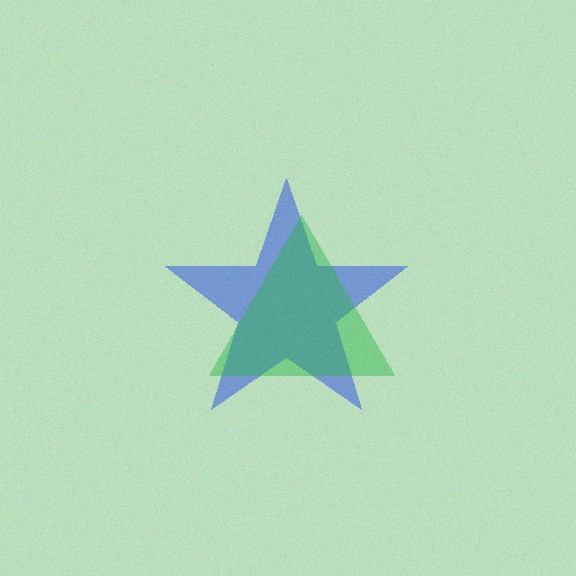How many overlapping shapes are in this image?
There are 2 overlapping shapes in the image.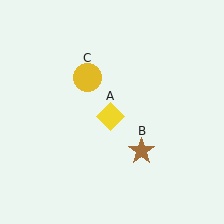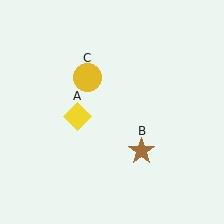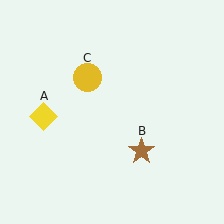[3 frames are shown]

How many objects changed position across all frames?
1 object changed position: yellow diamond (object A).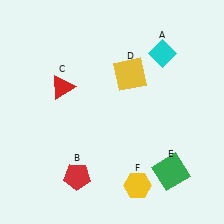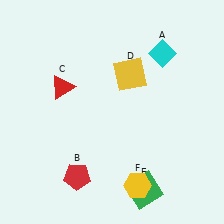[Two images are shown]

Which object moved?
The green square (E) moved left.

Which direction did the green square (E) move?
The green square (E) moved left.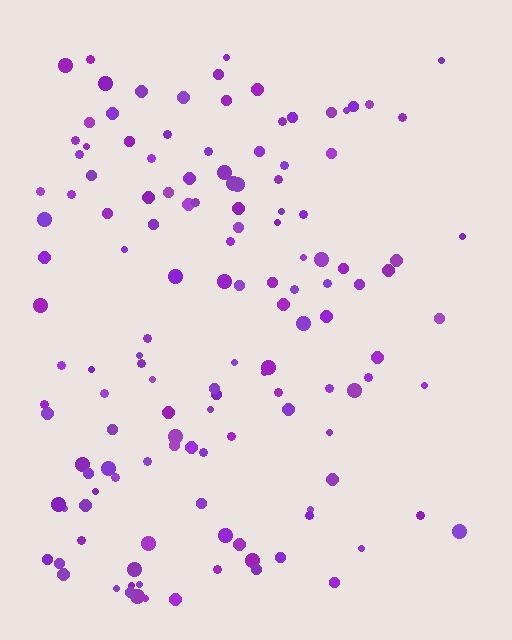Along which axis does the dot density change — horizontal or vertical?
Horizontal.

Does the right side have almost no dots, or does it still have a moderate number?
Still a moderate number, just noticeably fewer than the left.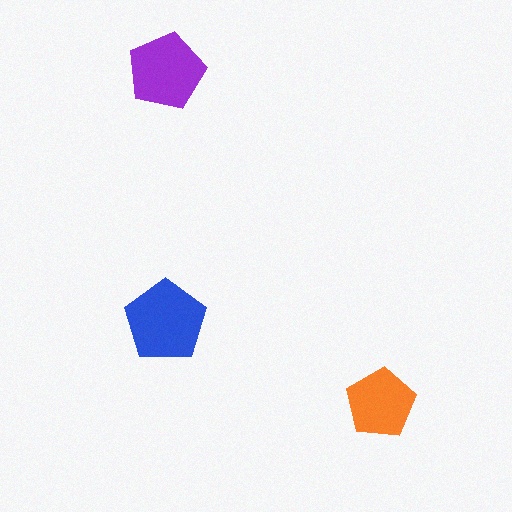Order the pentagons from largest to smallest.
the blue one, the purple one, the orange one.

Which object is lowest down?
The orange pentagon is bottommost.